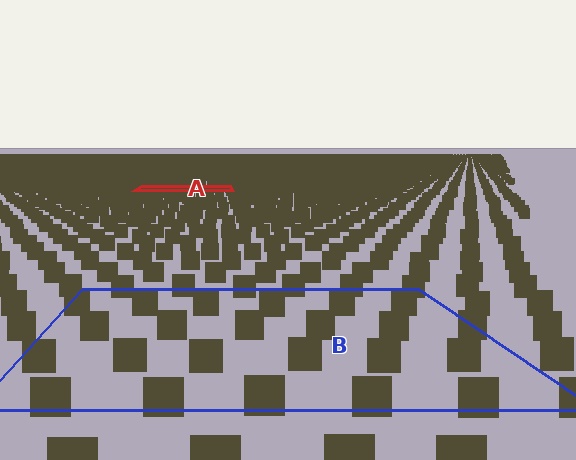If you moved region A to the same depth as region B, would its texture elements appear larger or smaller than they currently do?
They would appear larger. At a closer depth, the same texture elements are projected at a bigger on-screen size.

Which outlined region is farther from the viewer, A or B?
Region A is farther from the viewer — the texture elements inside it appear smaller and more densely packed.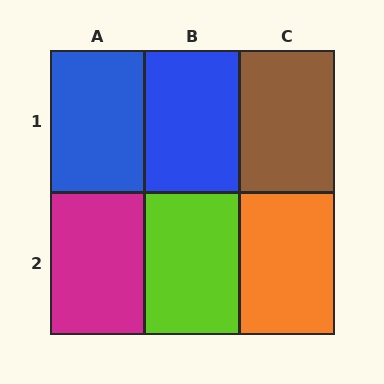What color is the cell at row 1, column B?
Blue.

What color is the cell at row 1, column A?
Blue.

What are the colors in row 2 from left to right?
Magenta, lime, orange.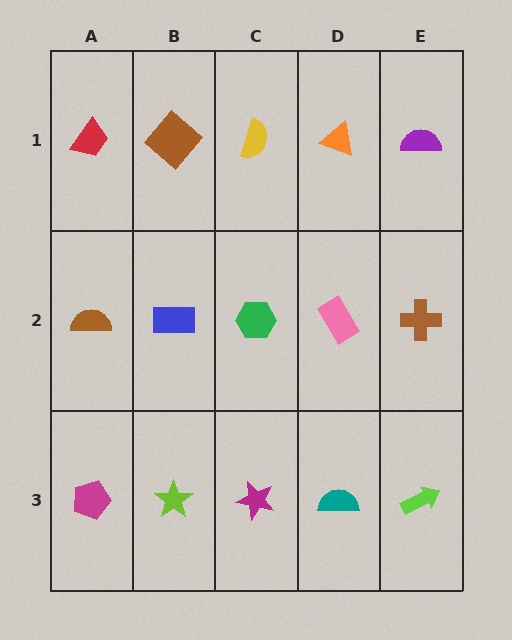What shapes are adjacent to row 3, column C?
A green hexagon (row 2, column C), a lime star (row 3, column B), a teal semicircle (row 3, column D).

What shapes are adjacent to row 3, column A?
A brown semicircle (row 2, column A), a lime star (row 3, column B).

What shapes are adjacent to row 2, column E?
A purple semicircle (row 1, column E), a lime arrow (row 3, column E), a pink rectangle (row 2, column D).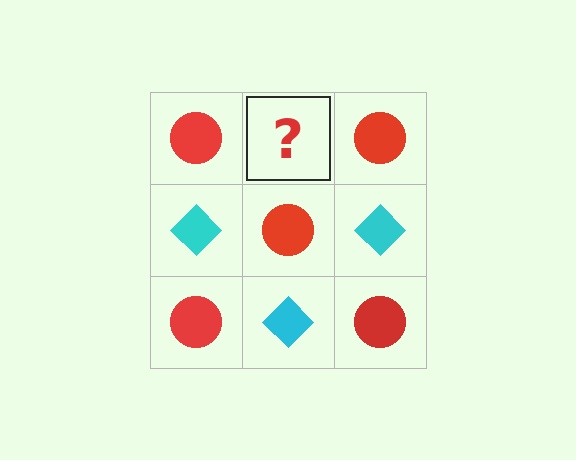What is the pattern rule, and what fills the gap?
The rule is that it alternates red circle and cyan diamond in a checkerboard pattern. The gap should be filled with a cyan diamond.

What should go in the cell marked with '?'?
The missing cell should contain a cyan diamond.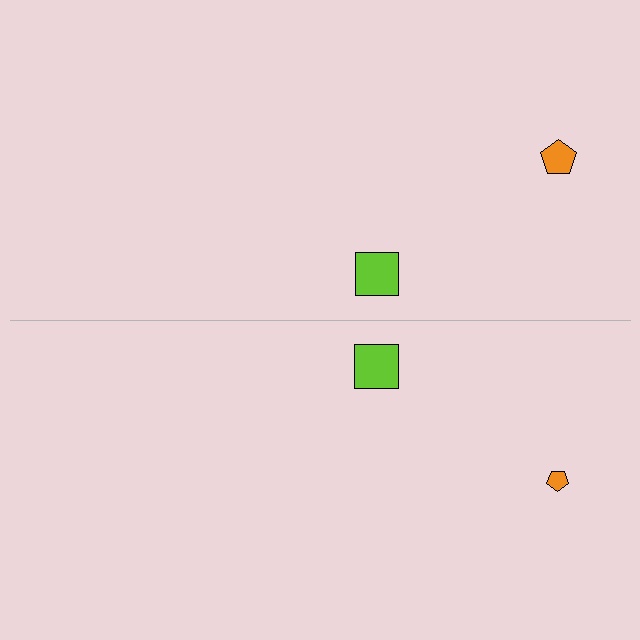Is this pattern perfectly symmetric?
No, the pattern is not perfectly symmetric. The orange pentagon on the bottom side has a different size than its mirror counterpart.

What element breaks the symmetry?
The orange pentagon on the bottom side has a different size than its mirror counterpart.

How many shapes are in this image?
There are 4 shapes in this image.